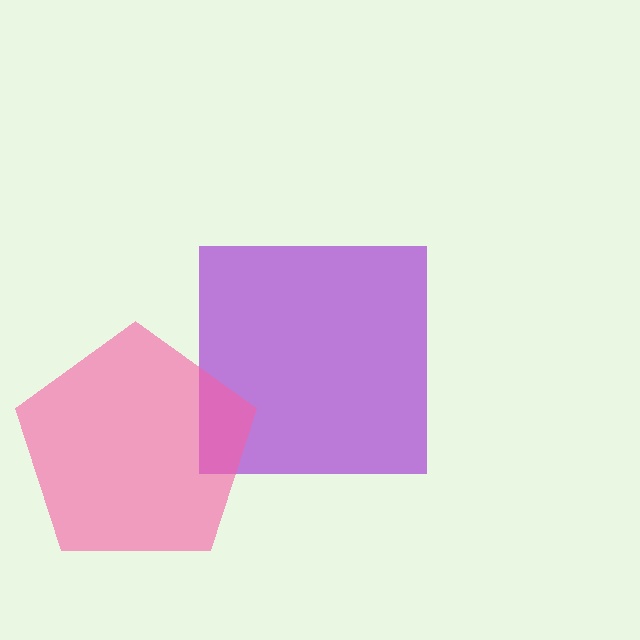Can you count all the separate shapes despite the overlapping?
Yes, there are 2 separate shapes.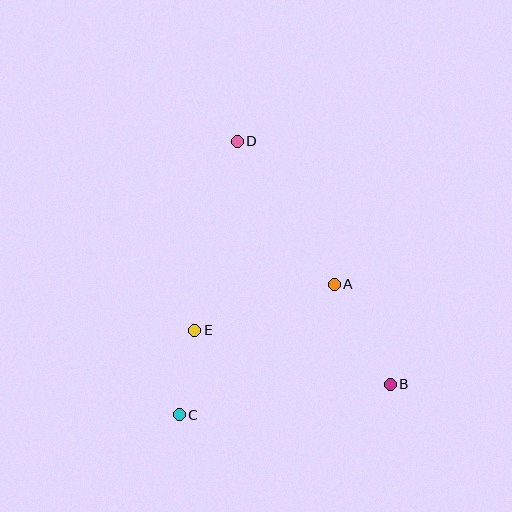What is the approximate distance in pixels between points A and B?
The distance between A and B is approximately 115 pixels.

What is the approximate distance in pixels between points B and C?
The distance between B and C is approximately 213 pixels.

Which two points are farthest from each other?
Points B and D are farthest from each other.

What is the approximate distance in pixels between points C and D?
The distance between C and D is approximately 280 pixels.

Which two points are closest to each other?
Points C and E are closest to each other.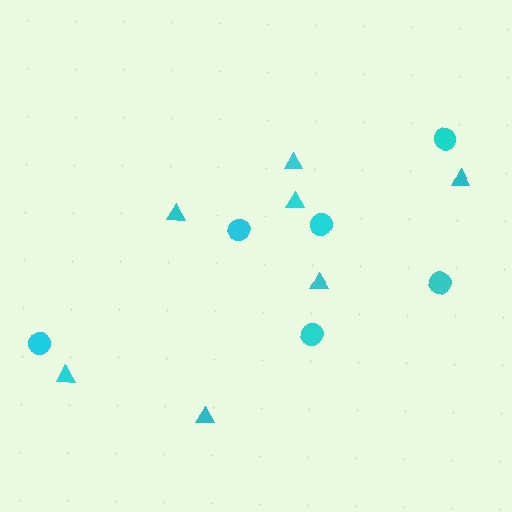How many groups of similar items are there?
There are 2 groups: one group of circles (6) and one group of triangles (7).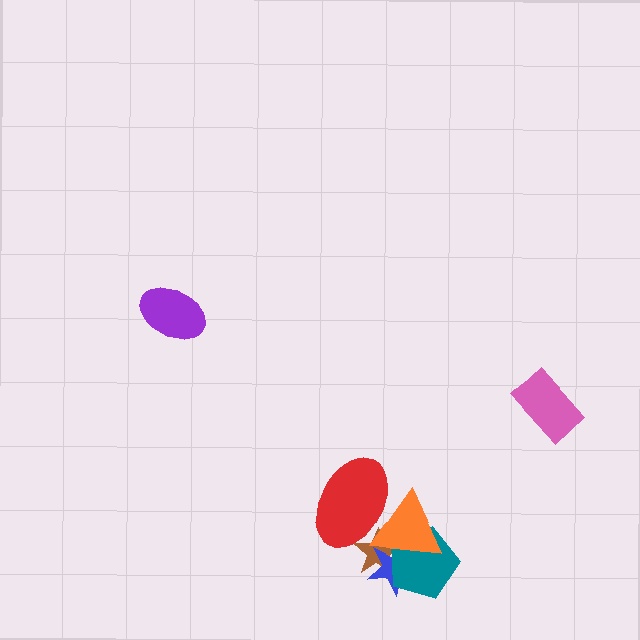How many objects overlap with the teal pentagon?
3 objects overlap with the teal pentagon.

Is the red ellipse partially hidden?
Yes, it is partially covered by another shape.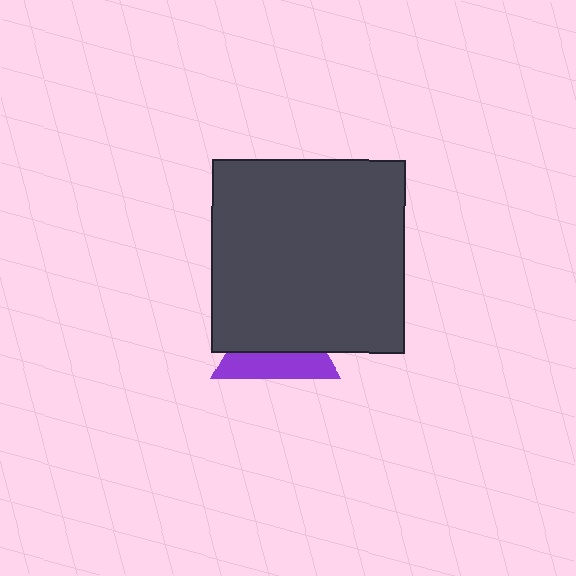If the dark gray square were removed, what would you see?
You would see the complete purple triangle.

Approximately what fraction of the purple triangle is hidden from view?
Roughly 60% of the purple triangle is hidden behind the dark gray square.